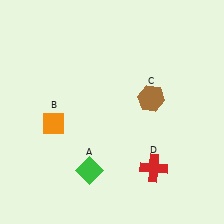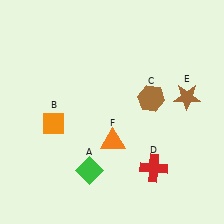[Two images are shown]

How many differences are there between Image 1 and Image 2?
There are 2 differences between the two images.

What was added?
A brown star (E), an orange triangle (F) were added in Image 2.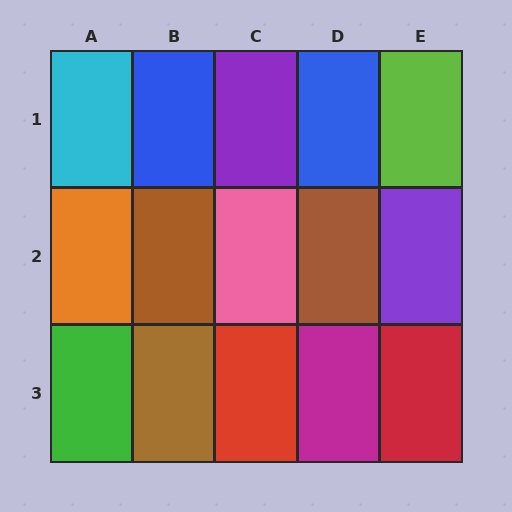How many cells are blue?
2 cells are blue.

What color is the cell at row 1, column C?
Purple.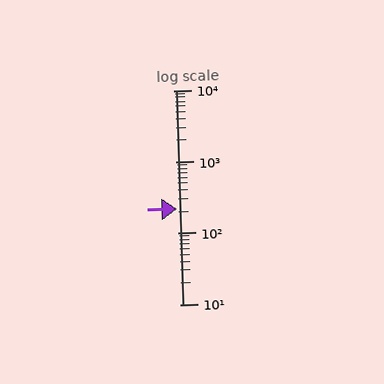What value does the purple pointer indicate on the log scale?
The pointer indicates approximately 220.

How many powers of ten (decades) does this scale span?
The scale spans 3 decades, from 10 to 10000.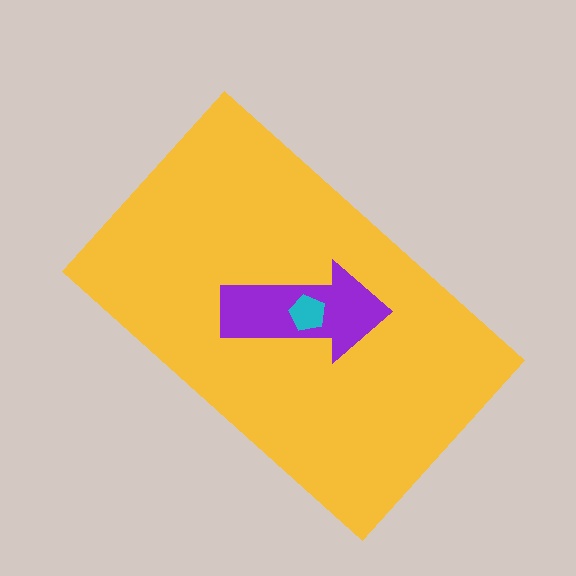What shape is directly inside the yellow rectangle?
The purple arrow.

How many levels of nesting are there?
3.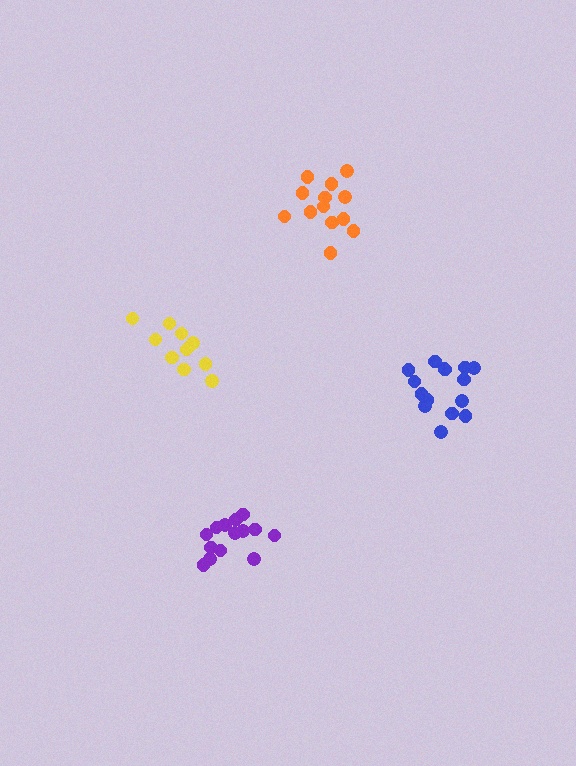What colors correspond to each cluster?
The clusters are colored: blue, orange, purple, yellow.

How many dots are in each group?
Group 1: 15 dots, Group 2: 13 dots, Group 3: 14 dots, Group 4: 11 dots (53 total).